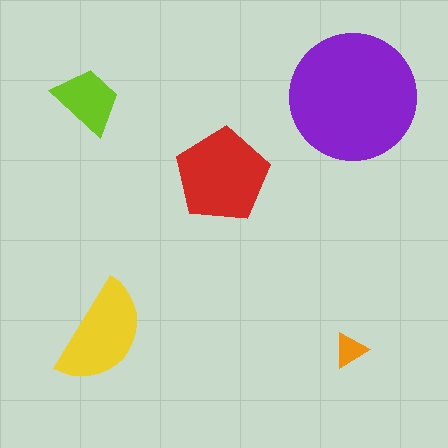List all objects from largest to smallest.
The purple circle, the red pentagon, the yellow semicircle, the lime trapezoid, the orange triangle.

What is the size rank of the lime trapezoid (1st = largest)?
4th.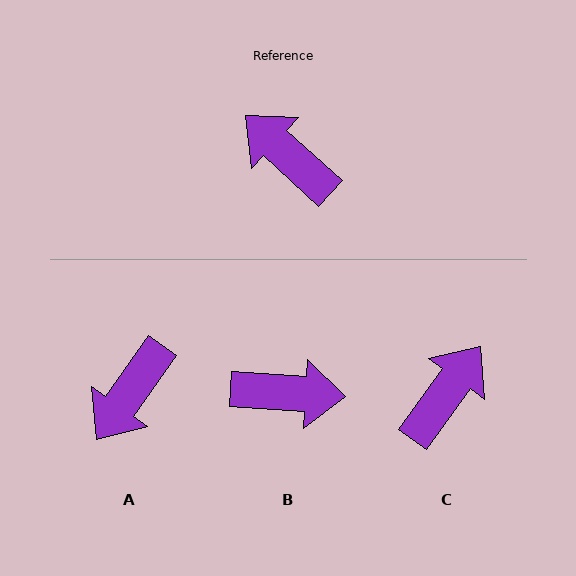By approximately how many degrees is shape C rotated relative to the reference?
Approximately 84 degrees clockwise.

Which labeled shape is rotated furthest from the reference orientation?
B, about 141 degrees away.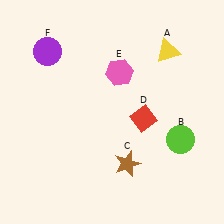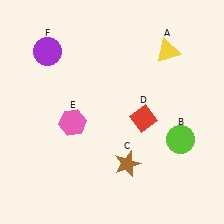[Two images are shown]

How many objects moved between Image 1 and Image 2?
1 object moved between the two images.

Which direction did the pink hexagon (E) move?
The pink hexagon (E) moved down.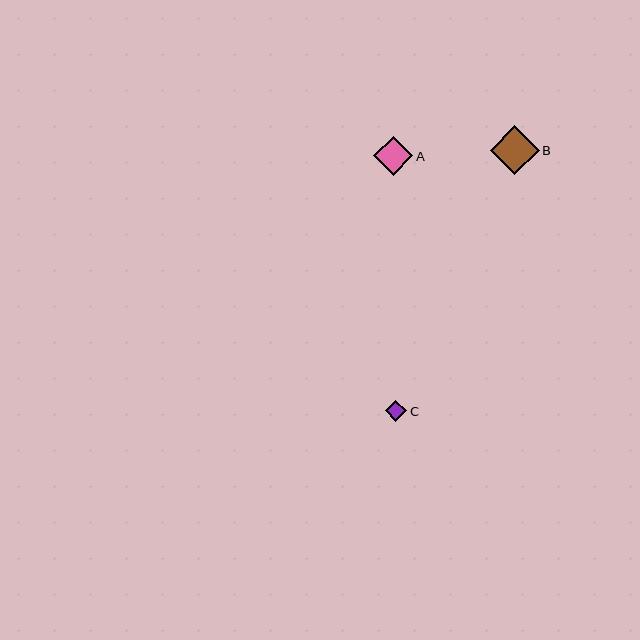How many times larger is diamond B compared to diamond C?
Diamond B is approximately 2.3 times the size of diamond C.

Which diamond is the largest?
Diamond B is the largest with a size of approximately 49 pixels.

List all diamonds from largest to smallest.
From largest to smallest: B, A, C.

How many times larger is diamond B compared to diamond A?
Diamond B is approximately 1.2 times the size of diamond A.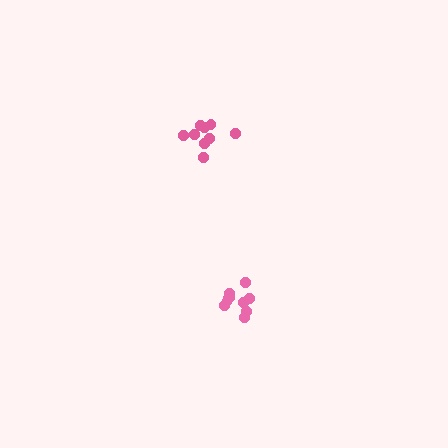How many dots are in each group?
Group 1: 10 dots, Group 2: 9 dots (19 total).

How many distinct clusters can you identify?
There are 2 distinct clusters.